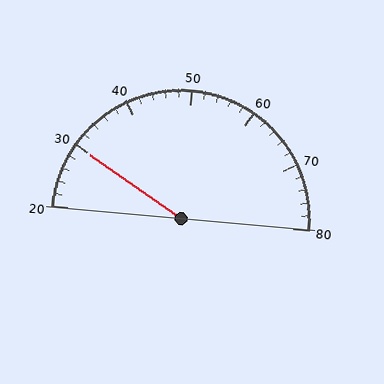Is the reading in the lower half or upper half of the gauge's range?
The reading is in the lower half of the range (20 to 80).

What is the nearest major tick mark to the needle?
The nearest major tick mark is 30.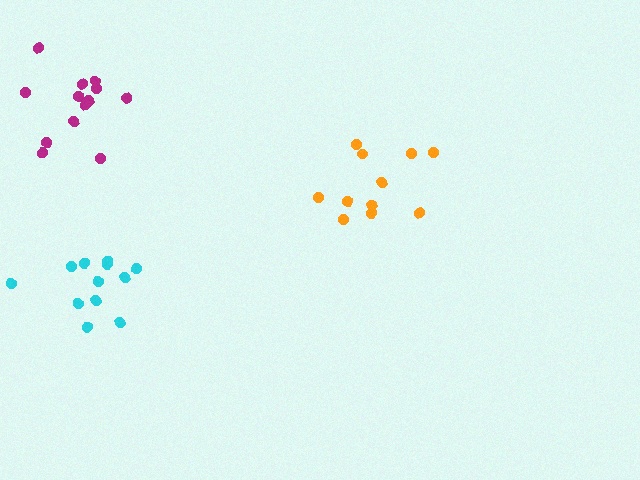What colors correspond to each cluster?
The clusters are colored: magenta, cyan, orange.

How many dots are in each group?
Group 1: 13 dots, Group 2: 12 dots, Group 3: 11 dots (36 total).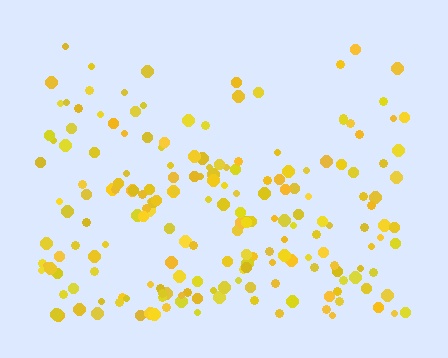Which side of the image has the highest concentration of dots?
The bottom.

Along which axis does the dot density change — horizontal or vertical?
Vertical.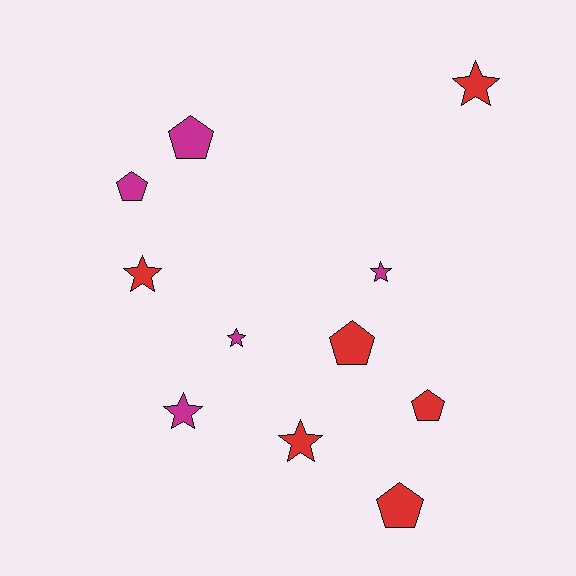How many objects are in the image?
There are 11 objects.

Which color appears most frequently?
Red, with 6 objects.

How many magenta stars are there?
There are 3 magenta stars.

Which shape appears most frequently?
Star, with 6 objects.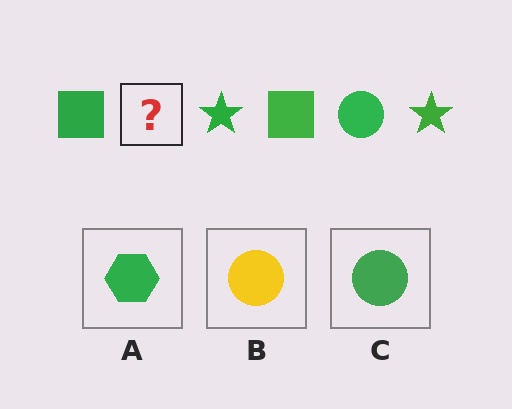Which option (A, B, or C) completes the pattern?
C.